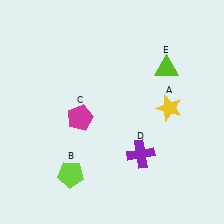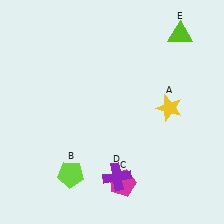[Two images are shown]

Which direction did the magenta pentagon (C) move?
The magenta pentagon (C) moved down.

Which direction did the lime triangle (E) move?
The lime triangle (E) moved up.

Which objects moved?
The objects that moved are: the magenta pentagon (C), the purple cross (D), the lime triangle (E).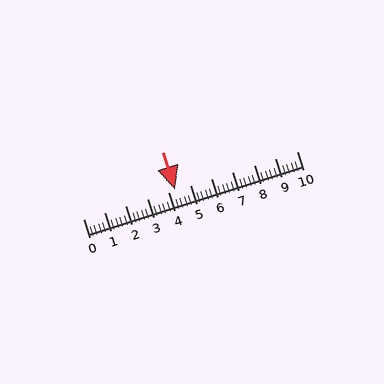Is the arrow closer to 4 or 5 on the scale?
The arrow is closer to 4.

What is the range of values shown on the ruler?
The ruler shows values from 0 to 10.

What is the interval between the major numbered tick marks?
The major tick marks are spaced 1 units apart.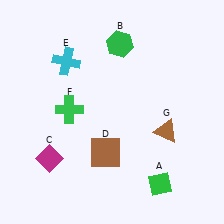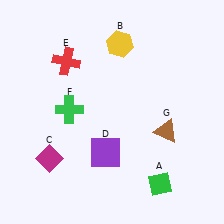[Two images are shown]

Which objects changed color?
B changed from green to yellow. D changed from brown to purple. E changed from cyan to red.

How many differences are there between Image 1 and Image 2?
There are 3 differences between the two images.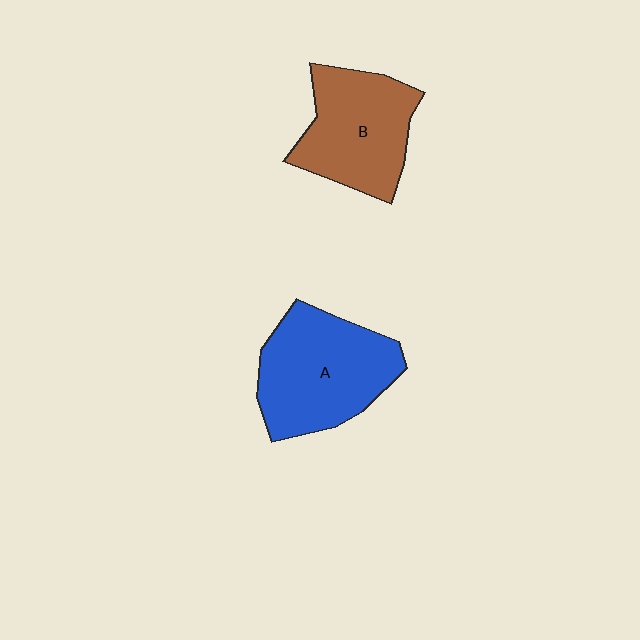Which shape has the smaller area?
Shape B (brown).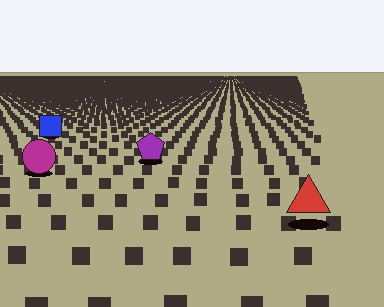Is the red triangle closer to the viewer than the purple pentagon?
Yes. The red triangle is closer — you can tell from the texture gradient: the ground texture is coarser near it.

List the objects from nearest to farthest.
From nearest to farthest: the red triangle, the magenta circle, the purple pentagon, the blue square.